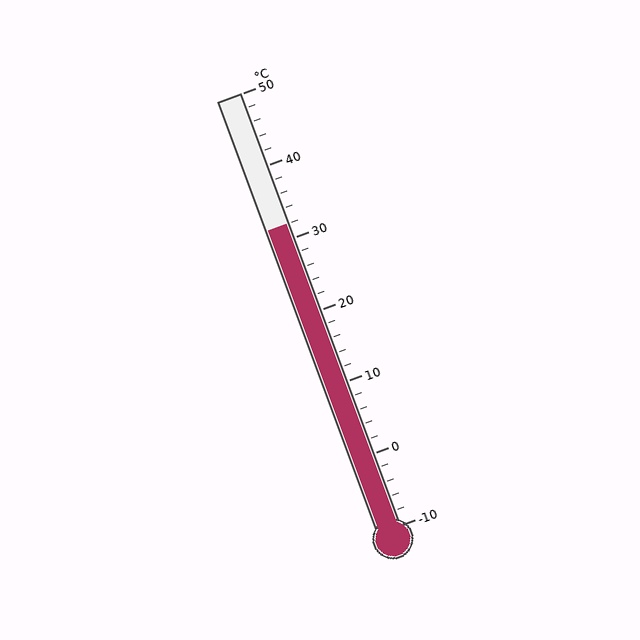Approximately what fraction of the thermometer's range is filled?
The thermometer is filled to approximately 70% of its range.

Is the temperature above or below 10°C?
The temperature is above 10°C.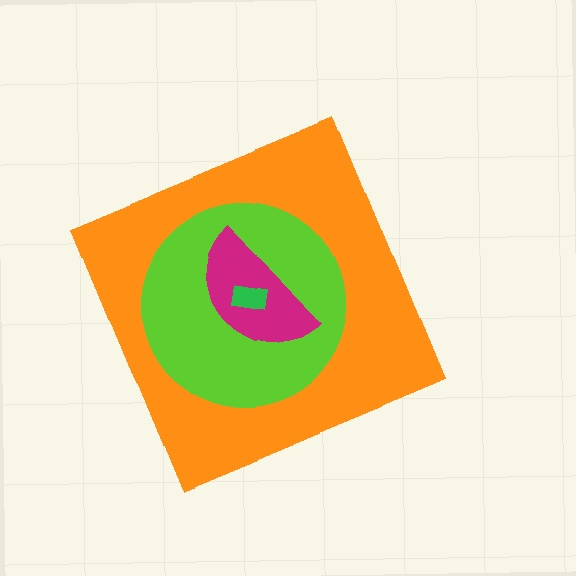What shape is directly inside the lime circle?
The magenta semicircle.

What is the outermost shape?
The orange diamond.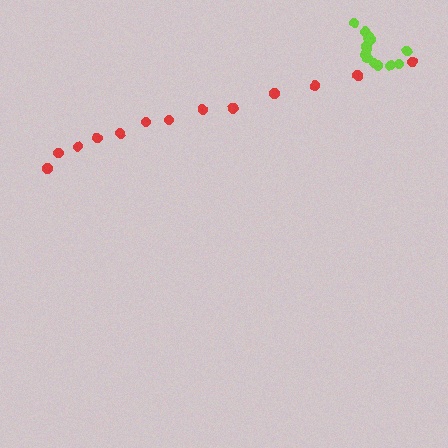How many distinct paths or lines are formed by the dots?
There are 2 distinct paths.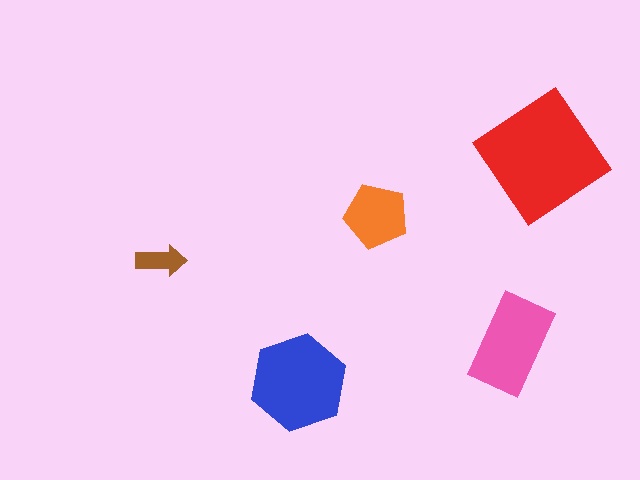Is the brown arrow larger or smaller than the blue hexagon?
Smaller.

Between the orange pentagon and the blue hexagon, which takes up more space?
The blue hexagon.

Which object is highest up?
The red diamond is topmost.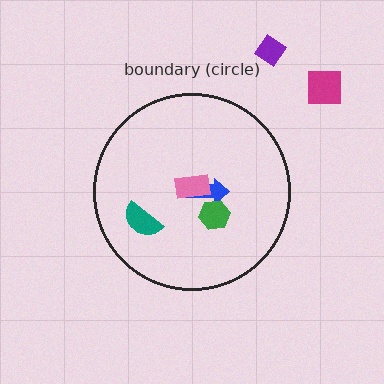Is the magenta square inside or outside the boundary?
Outside.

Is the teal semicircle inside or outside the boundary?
Inside.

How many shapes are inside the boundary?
4 inside, 2 outside.